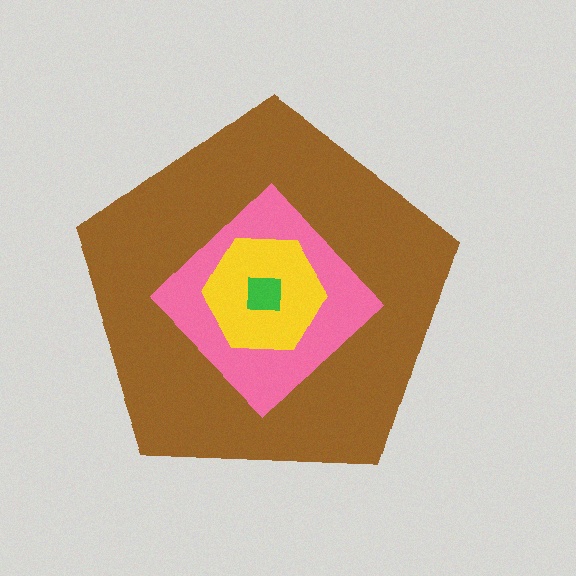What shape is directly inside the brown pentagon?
The pink diamond.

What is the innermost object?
The green square.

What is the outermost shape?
The brown pentagon.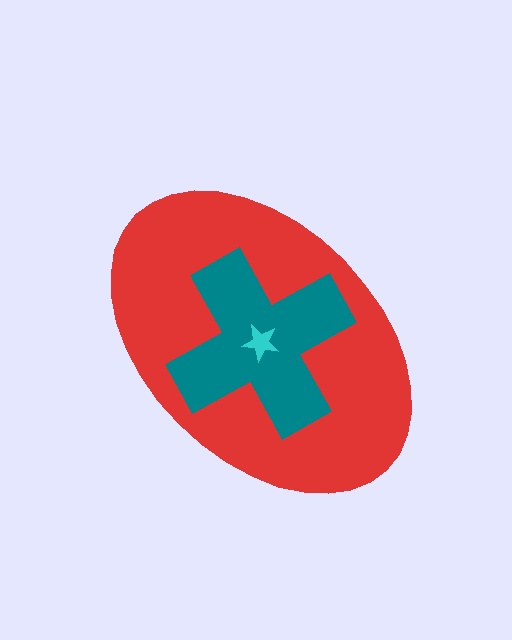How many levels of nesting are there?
3.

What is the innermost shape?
The cyan star.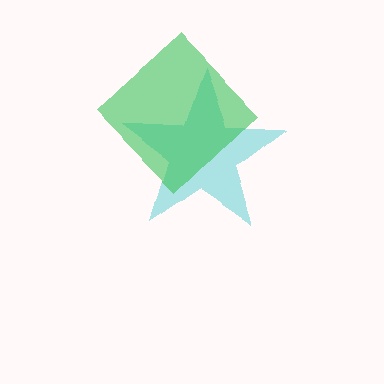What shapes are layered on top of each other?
The layered shapes are: a cyan star, a green diamond.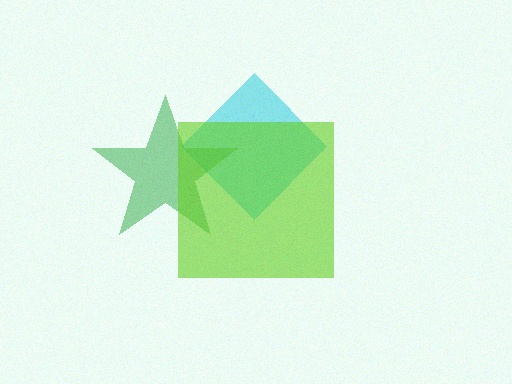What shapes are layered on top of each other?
The layered shapes are: a cyan diamond, a green star, a lime square.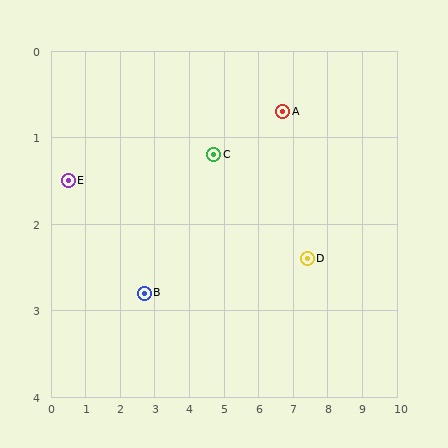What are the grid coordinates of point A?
Point A is at approximately (6.7, 0.7).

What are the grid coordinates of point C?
Point C is at approximately (4.7, 1.2).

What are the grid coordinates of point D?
Point D is at approximately (7.4, 2.4).